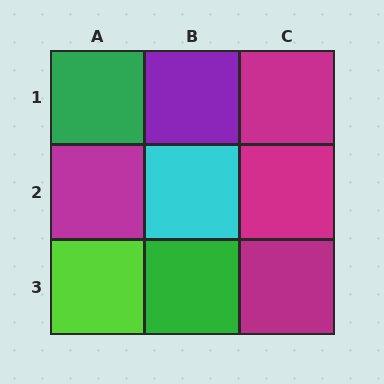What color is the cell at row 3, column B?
Green.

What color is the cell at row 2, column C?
Magenta.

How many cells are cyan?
1 cell is cyan.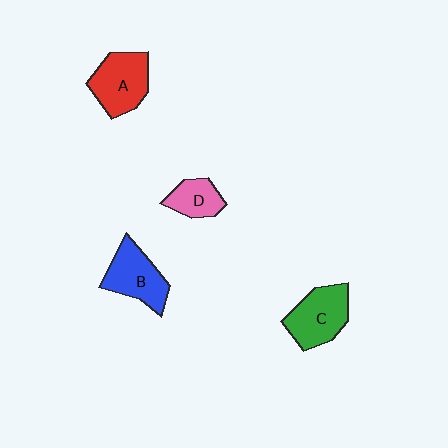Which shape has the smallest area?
Shape D (pink).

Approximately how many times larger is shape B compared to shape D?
Approximately 1.6 times.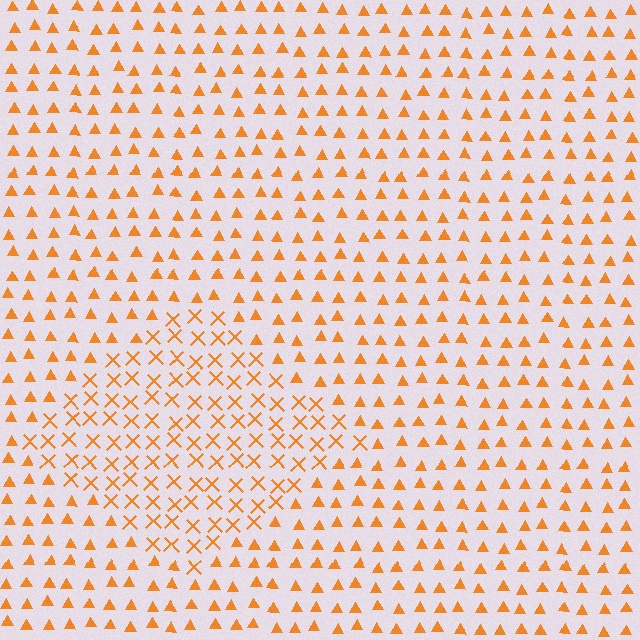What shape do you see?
I see a diamond.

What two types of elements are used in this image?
The image uses X marks inside the diamond region and triangles outside it.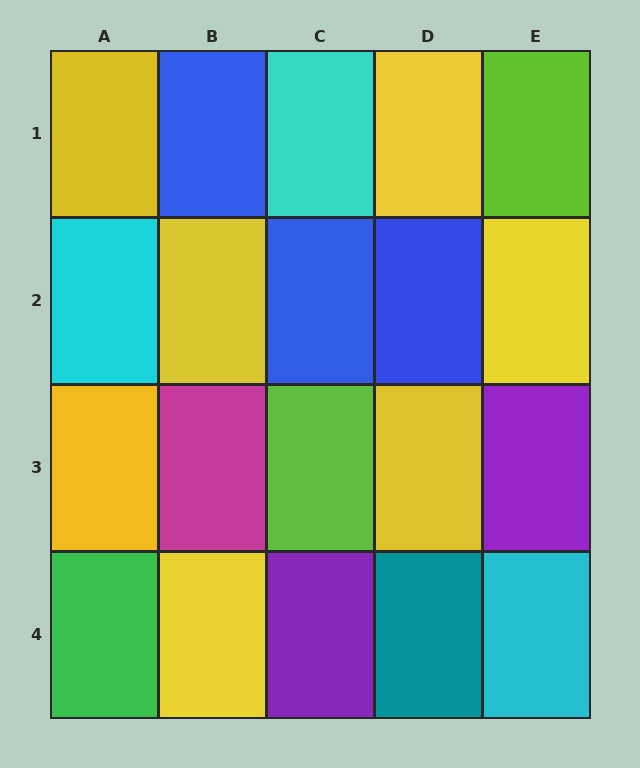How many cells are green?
1 cell is green.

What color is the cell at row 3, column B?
Magenta.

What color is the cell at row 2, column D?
Blue.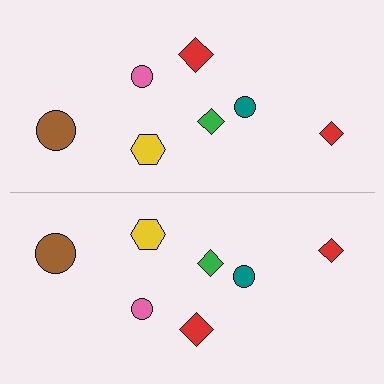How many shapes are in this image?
There are 14 shapes in this image.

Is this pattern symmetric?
Yes, this pattern has bilateral (reflection) symmetry.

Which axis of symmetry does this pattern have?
The pattern has a horizontal axis of symmetry running through the center of the image.